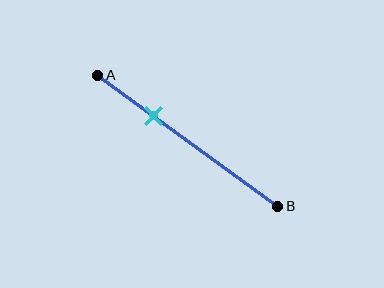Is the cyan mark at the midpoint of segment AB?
No, the mark is at about 30% from A, not at the 50% midpoint.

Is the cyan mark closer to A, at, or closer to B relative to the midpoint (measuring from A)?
The cyan mark is closer to point A than the midpoint of segment AB.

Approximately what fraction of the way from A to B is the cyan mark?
The cyan mark is approximately 30% of the way from A to B.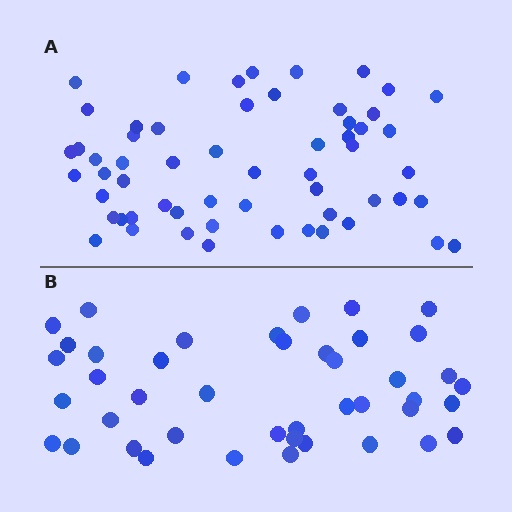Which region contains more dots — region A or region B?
Region A (the top region) has more dots.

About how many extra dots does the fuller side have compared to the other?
Region A has approximately 15 more dots than region B.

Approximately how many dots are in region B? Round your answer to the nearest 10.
About 40 dots. (The exact count is 43, which rounds to 40.)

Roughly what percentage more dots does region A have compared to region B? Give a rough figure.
About 35% more.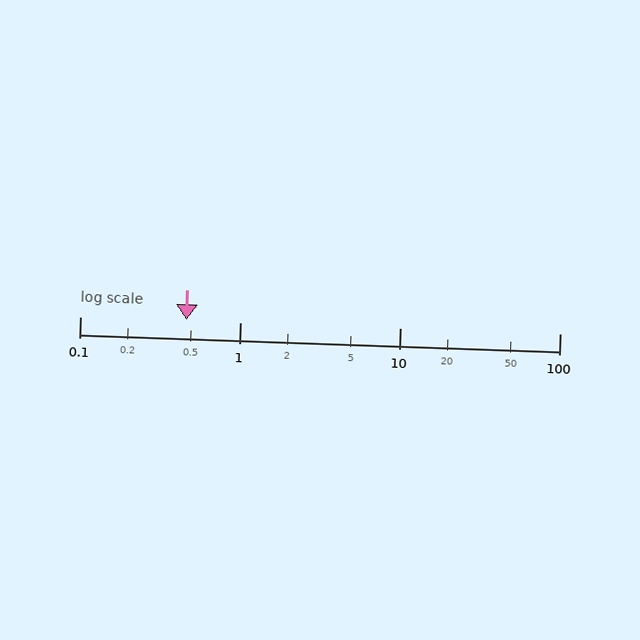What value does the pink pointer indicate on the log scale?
The pointer indicates approximately 0.46.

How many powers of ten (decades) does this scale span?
The scale spans 3 decades, from 0.1 to 100.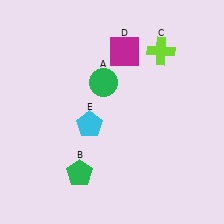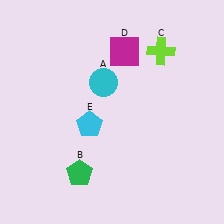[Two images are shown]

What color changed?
The circle (A) changed from green in Image 1 to cyan in Image 2.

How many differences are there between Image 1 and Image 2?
There is 1 difference between the two images.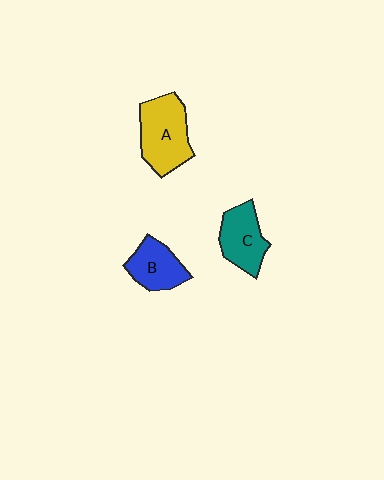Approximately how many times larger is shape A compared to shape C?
Approximately 1.4 times.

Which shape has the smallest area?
Shape B (blue).